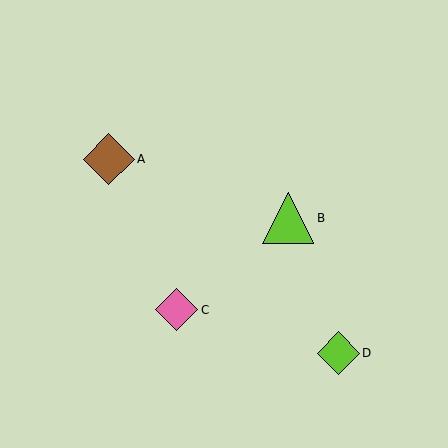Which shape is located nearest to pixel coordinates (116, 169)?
The brown diamond (labeled A) at (109, 159) is nearest to that location.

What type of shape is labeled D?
Shape D is a lime diamond.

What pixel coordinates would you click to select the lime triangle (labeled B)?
Click at (288, 218) to select the lime triangle B.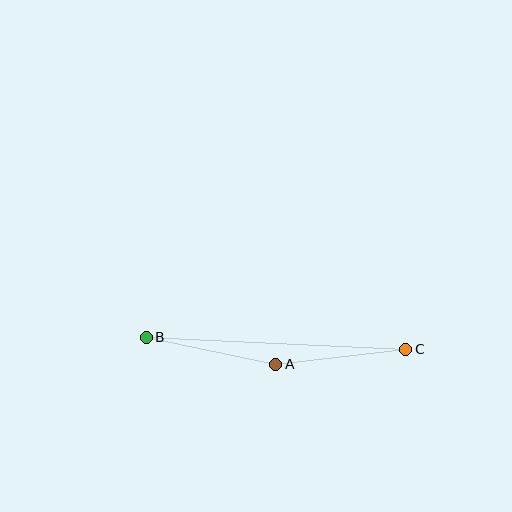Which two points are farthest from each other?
Points B and C are farthest from each other.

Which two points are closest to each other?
Points A and C are closest to each other.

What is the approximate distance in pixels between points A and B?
The distance between A and B is approximately 133 pixels.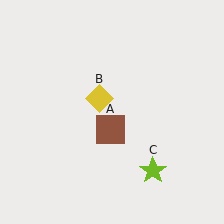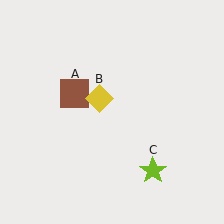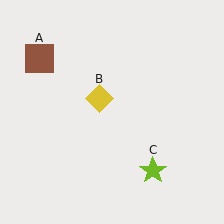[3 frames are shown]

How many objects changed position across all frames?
1 object changed position: brown square (object A).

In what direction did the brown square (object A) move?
The brown square (object A) moved up and to the left.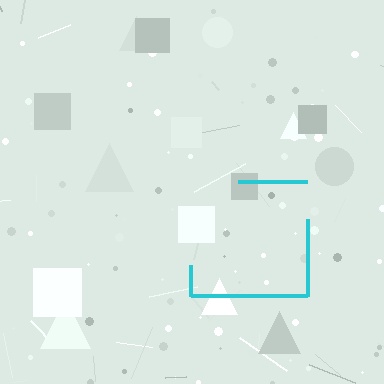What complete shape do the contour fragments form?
The contour fragments form a square.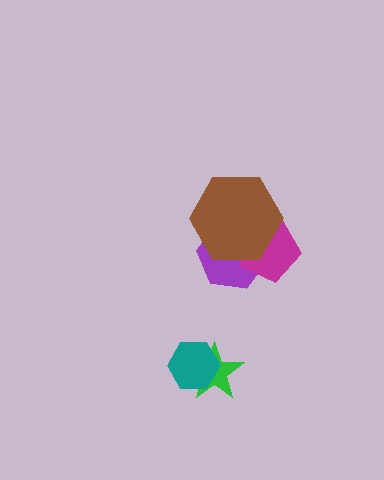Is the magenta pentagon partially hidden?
Yes, it is partially covered by another shape.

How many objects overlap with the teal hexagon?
1 object overlaps with the teal hexagon.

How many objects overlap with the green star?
1 object overlaps with the green star.